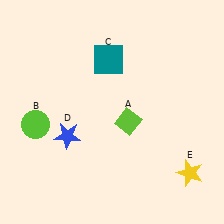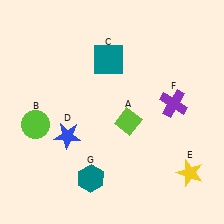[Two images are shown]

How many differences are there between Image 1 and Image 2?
There are 2 differences between the two images.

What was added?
A purple cross (F), a teal hexagon (G) were added in Image 2.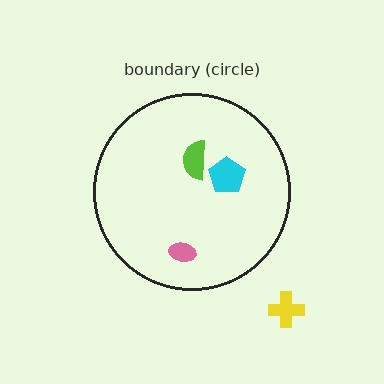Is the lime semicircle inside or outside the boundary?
Inside.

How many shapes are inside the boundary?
3 inside, 1 outside.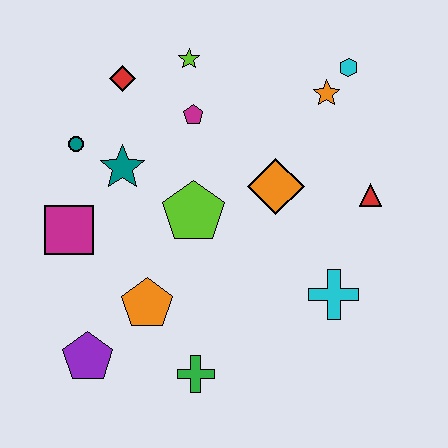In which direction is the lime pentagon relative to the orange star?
The lime pentagon is to the left of the orange star.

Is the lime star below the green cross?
No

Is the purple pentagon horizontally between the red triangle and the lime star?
No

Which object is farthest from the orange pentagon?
The cyan hexagon is farthest from the orange pentagon.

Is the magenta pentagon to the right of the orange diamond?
No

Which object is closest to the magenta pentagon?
The lime star is closest to the magenta pentagon.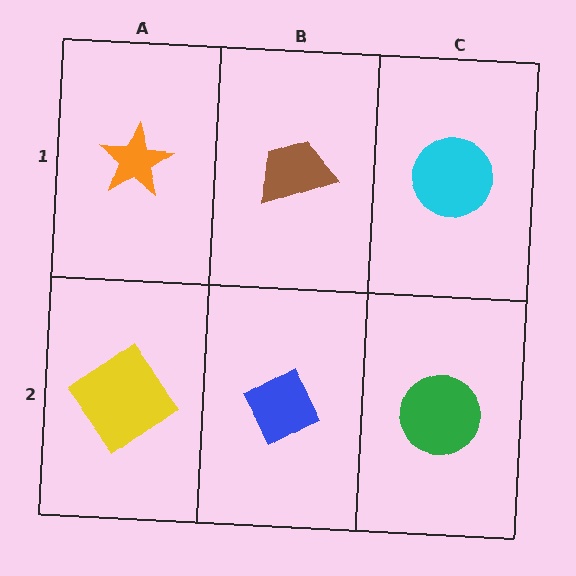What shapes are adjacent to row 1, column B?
A blue diamond (row 2, column B), an orange star (row 1, column A), a cyan circle (row 1, column C).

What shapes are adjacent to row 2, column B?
A brown trapezoid (row 1, column B), a yellow diamond (row 2, column A), a green circle (row 2, column C).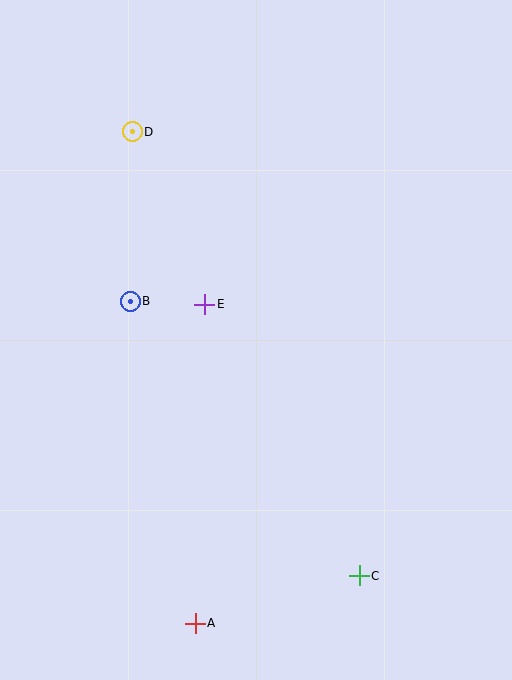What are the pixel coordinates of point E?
Point E is at (205, 304).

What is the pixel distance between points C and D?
The distance between C and D is 498 pixels.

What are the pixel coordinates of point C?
Point C is at (359, 576).